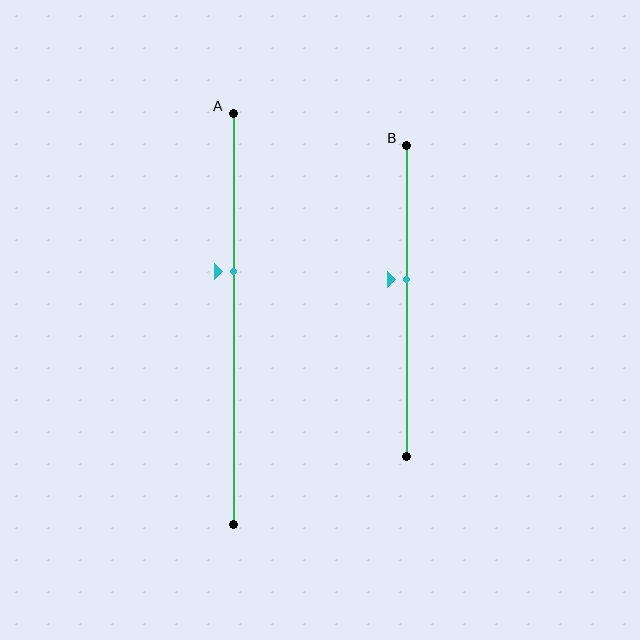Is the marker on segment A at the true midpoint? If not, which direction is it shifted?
No, the marker on segment A is shifted upward by about 12% of the segment length.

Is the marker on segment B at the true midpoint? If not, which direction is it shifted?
No, the marker on segment B is shifted upward by about 7% of the segment length.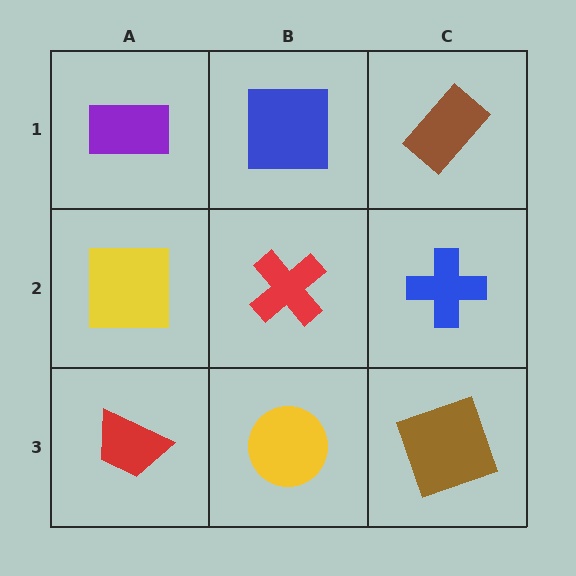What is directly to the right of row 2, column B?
A blue cross.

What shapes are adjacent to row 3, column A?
A yellow square (row 2, column A), a yellow circle (row 3, column B).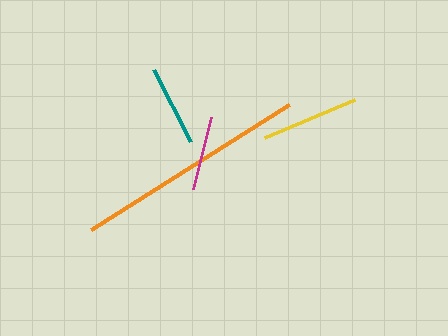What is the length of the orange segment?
The orange segment is approximately 235 pixels long.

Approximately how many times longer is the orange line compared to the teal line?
The orange line is approximately 2.9 times the length of the teal line.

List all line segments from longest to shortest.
From longest to shortest: orange, yellow, teal, magenta.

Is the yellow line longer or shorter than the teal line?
The yellow line is longer than the teal line.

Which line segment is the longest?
The orange line is the longest at approximately 235 pixels.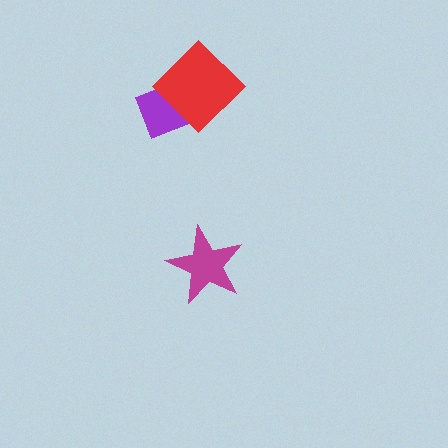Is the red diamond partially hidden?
No, no other shape covers it.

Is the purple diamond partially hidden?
Yes, it is partially covered by another shape.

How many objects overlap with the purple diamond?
1 object overlaps with the purple diamond.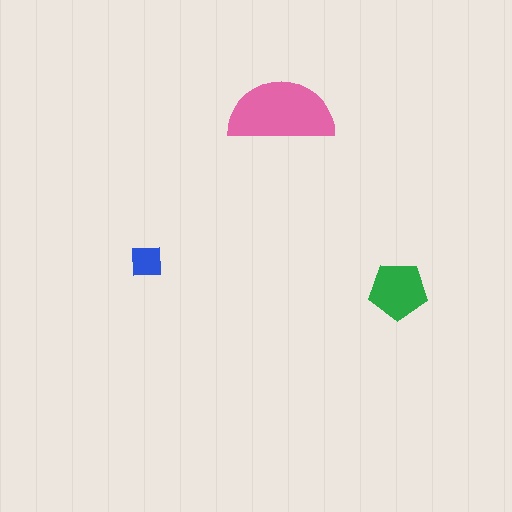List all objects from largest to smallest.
The pink semicircle, the green pentagon, the blue square.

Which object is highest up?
The pink semicircle is topmost.